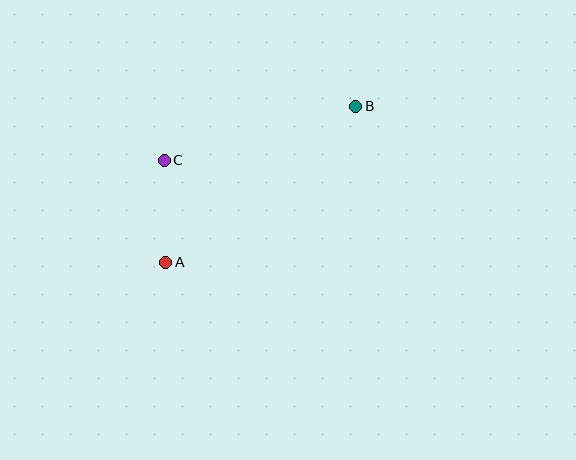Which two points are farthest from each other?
Points A and B are farthest from each other.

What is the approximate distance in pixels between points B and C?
The distance between B and C is approximately 199 pixels.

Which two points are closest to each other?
Points A and C are closest to each other.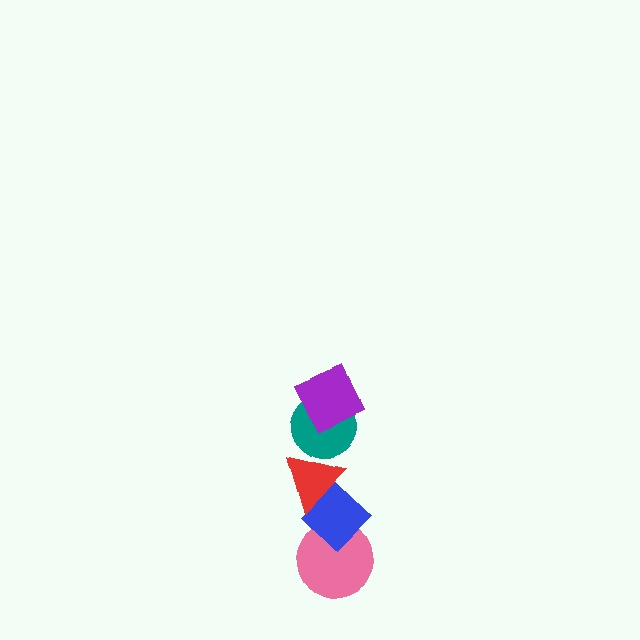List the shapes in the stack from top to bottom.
From top to bottom: the purple square, the teal circle, the red triangle, the blue diamond, the pink circle.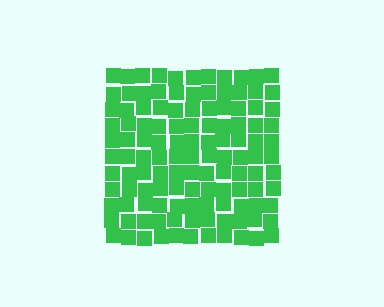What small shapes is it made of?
It is made of small squares.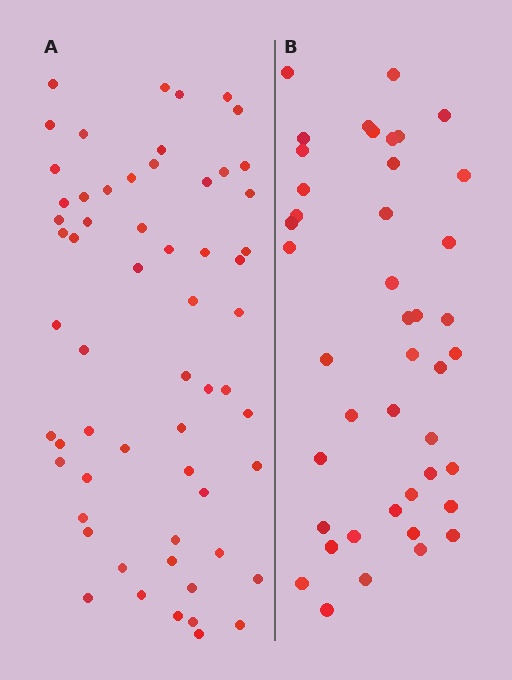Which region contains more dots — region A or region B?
Region A (the left region) has more dots.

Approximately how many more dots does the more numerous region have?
Region A has approximately 15 more dots than region B.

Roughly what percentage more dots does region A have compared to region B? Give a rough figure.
About 40% more.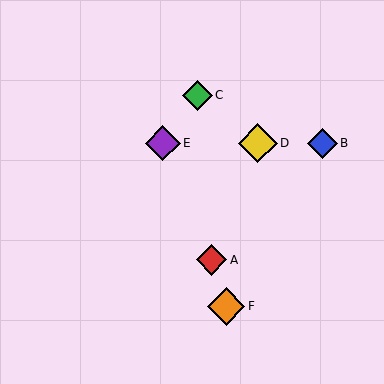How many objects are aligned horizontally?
3 objects (B, D, E) are aligned horizontally.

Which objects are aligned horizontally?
Objects B, D, E are aligned horizontally.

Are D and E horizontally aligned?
Yes, both are at y≈143.